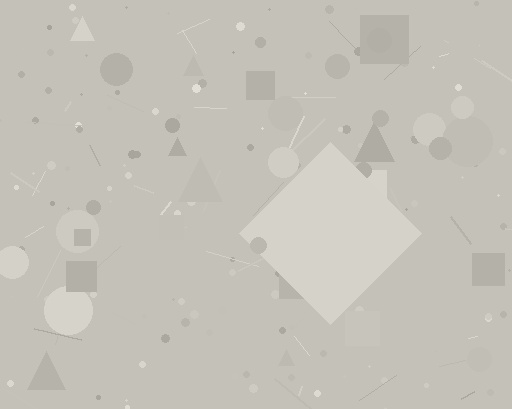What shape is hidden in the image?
A diamond is hidden in the image.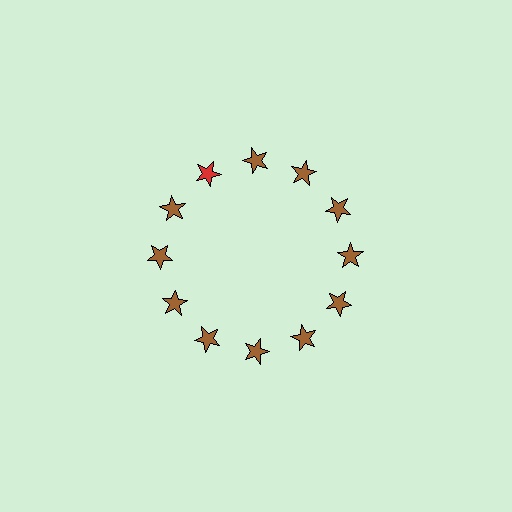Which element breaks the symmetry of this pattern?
The red star at roughly the 11 o'clock position breaks the symmetry. All other shapes are brown stars.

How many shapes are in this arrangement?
There are 12 shapes arranged in a ring pattern.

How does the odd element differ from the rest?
It has a different color: red instead of brown.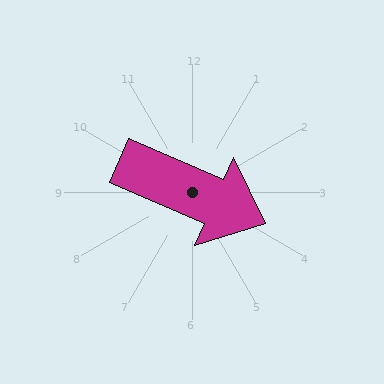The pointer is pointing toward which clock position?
Roughly 4 o'clock.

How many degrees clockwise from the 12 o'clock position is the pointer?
Approximately 114 degrees.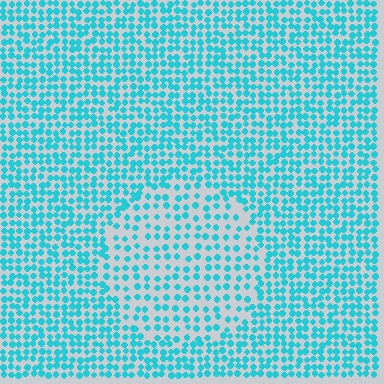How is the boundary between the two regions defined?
The boundary is defined by a change in element density (approximately 1.8x ratio). All elements are the same color, size, and shape.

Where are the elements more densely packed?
The elements are more densely packed outside the circle boundary.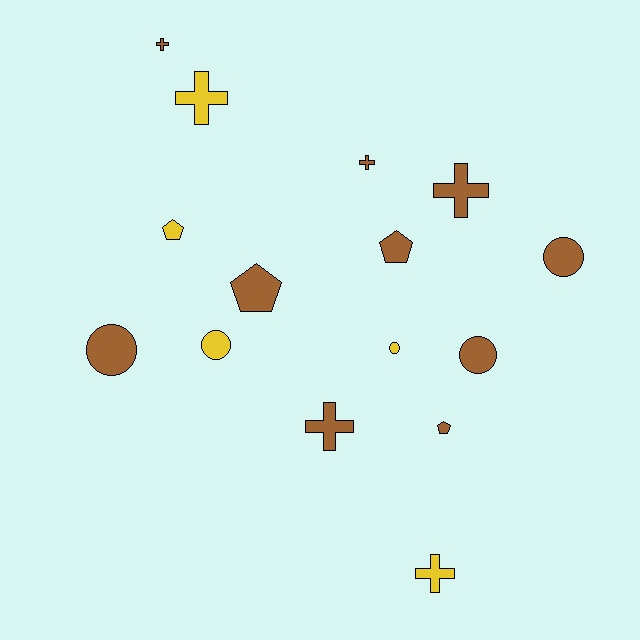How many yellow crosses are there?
There are 2 yellow crosses.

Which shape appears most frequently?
Cross, with 6 objects.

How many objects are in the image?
There are 15 objects.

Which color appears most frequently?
Brown, with 10 objects.